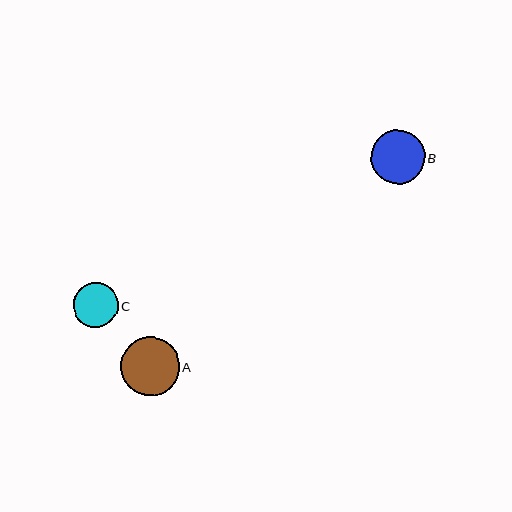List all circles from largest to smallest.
From largest to smallest: A, B, C.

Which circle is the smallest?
Circle C is the smallest with a size of approximately 45 pixels.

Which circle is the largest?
Circle A is the largest with a size of approximately 59 pixels.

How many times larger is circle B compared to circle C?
Circle B is approximately 1.2 times the size of circle C.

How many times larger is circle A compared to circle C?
Circle A is approximately 1.3 times the size of circle C.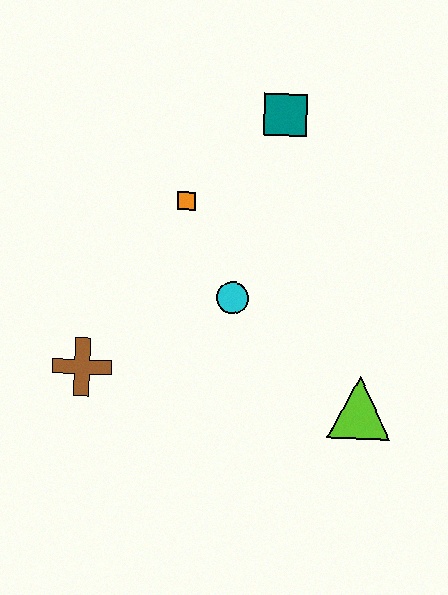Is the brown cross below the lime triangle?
No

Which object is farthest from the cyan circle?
The teal square is farthest from the cyan circle.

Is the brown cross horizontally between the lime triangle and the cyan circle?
No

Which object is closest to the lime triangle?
The cyan circle is closest to the lime triangle.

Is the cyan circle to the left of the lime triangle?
Yes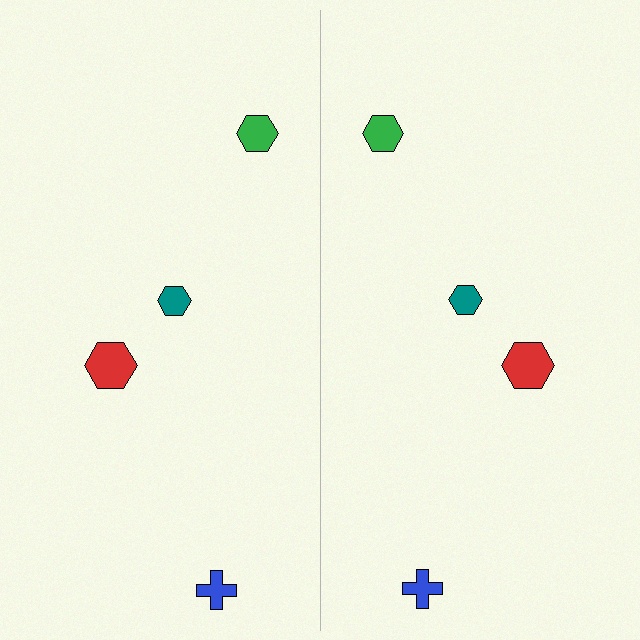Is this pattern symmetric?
Yes, this pattern has bilateral (reflection) symmetry.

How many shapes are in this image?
There are 8 shapes in this image.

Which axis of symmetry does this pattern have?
The pattern has a vertical axis of symmetry running through the center of the image.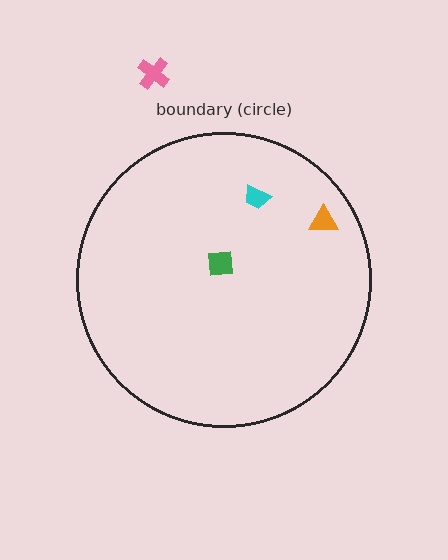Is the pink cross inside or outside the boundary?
Outside.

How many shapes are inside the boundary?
3 inside, 1 outside.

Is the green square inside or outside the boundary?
Inside.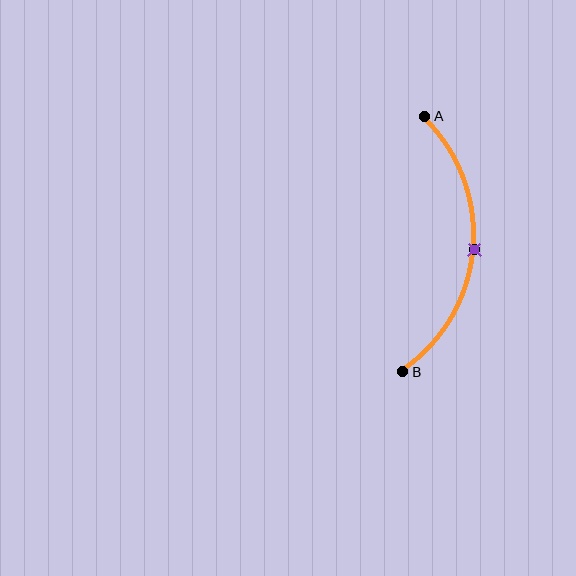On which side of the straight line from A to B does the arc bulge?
The arc bulges to the right of the straight line connecting A and B.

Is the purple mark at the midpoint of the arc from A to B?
Yes. The purple mark lies on the arc at equal arc-length from both A and B — it is the arc midpoint.